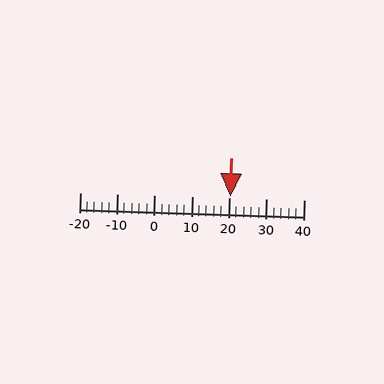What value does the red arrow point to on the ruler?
The red arrow points to approximately 20.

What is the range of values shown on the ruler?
The ruler shows values from -20 to 40.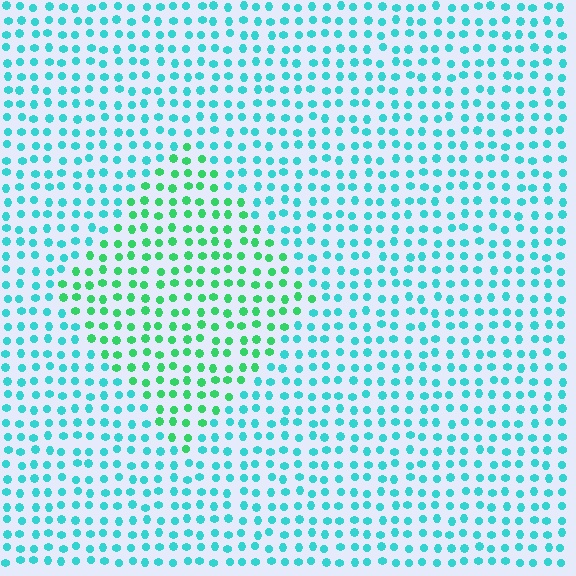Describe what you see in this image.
The image is filled with small cyan elements in a uniform arrangement. A diamond-shaped region is visible where the elements are tinted to a slightly different hue, forming a subtle color boundary.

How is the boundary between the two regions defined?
The boundary is defined purely by a slight shift in hue (about 40 degrees). Spacing, size, and orientation are identical on both sides.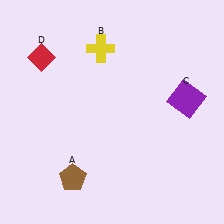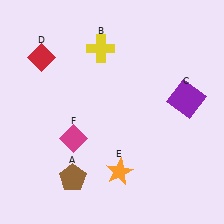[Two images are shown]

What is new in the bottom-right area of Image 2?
An orange star (E) was added in the bottom-right area of Image 2.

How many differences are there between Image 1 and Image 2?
There are 2 differences between the two images.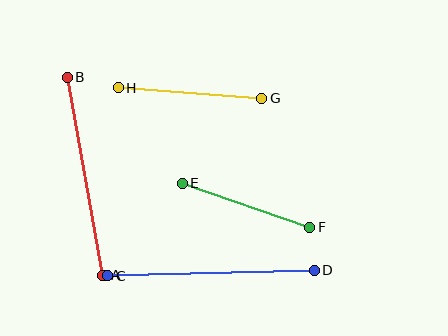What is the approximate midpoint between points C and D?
The midpoint is at approximately (211, 273) pixels.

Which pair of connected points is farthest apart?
Points C and D are farthest apart.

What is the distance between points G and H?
The distance is approximately 144 pixels.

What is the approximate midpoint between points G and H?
The midpoint is at approximately (190, 93) pixels.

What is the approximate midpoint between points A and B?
The midpoint is at approximately (85, 176) pixels.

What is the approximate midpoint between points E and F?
The midpoint is at approximately (246, 205) pixels.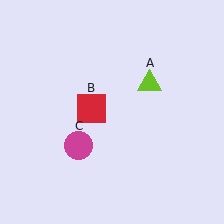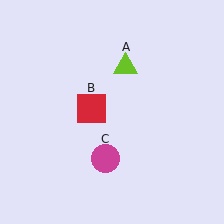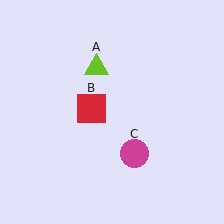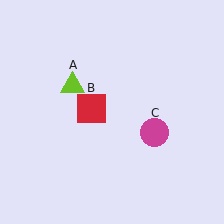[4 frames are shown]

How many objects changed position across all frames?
2 objects changed position: lime triangle (object A), magenta circle (object C).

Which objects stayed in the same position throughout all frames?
Red square (object B) remained stationary.